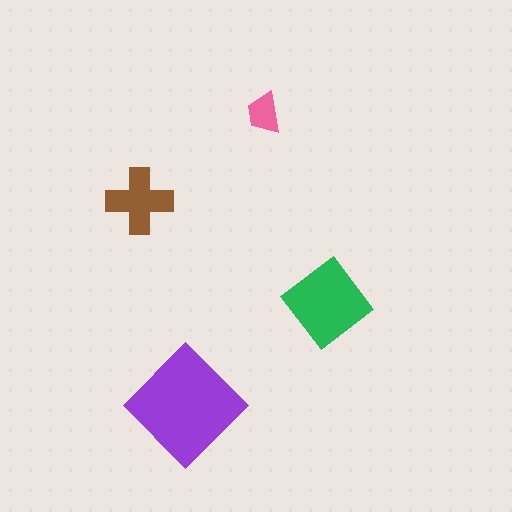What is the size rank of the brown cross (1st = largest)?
3rd.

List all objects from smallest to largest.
The pink trapezoid, the brown cross, the green diamond, the purple diamond.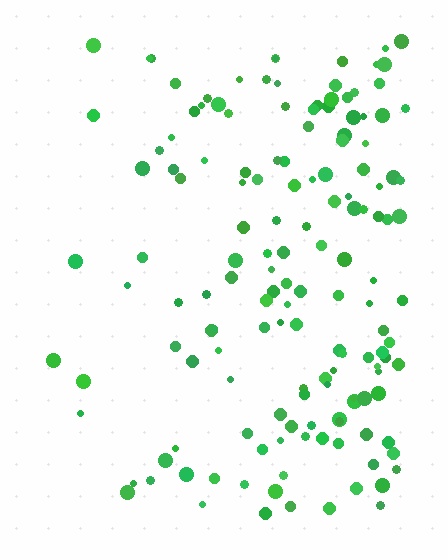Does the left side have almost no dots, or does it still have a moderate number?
Still a moderate number, just noticeably fewer than the right.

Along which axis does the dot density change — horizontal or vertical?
Horizontal.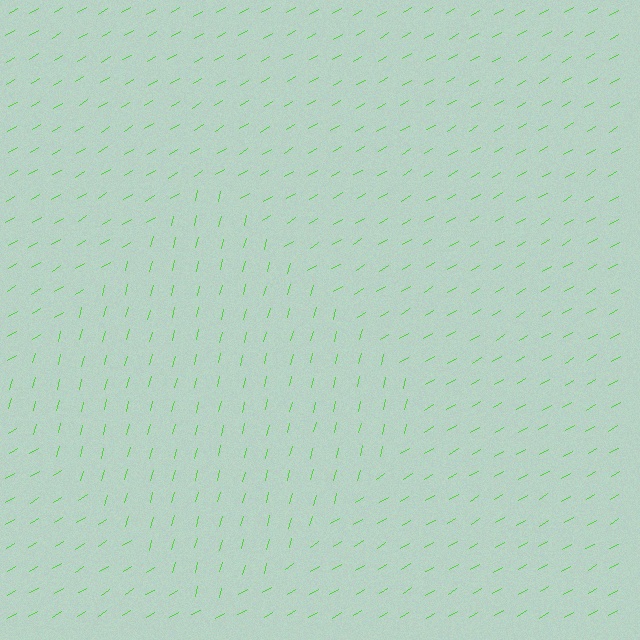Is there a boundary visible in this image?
Yes, there is a texture boundary formed by a change in line orientation.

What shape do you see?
I see a diamond.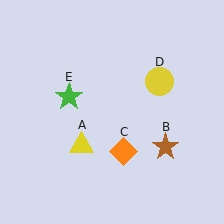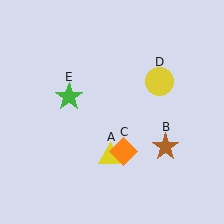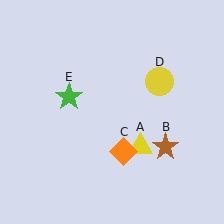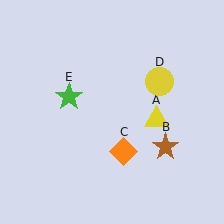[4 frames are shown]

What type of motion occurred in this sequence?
The yellow triangle (object A) rotated counterclockwise around the center of the scene.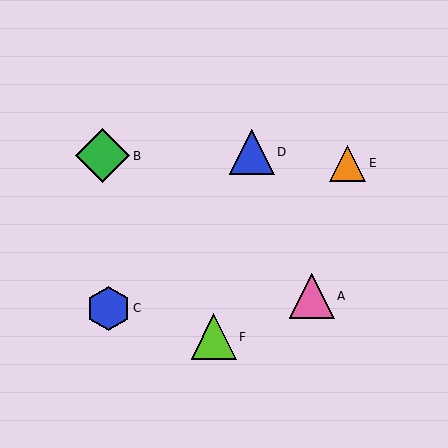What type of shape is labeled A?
Shape A is a pink triangle.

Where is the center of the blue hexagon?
The center of the blue hexagon is at (108, 308).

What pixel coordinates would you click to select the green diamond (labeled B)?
Click at (103, 156) to select the green diamond B.